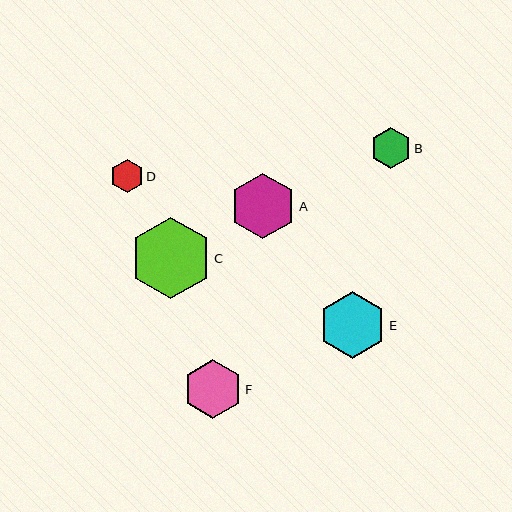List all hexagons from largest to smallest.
From largest to smallest: C, E, A, F, B, D.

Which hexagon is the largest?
Hexagon C is the largest with a size of approximately 81 pixels.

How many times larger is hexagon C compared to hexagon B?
Hexagon C is approximately 2.0 times the size of hexagon B.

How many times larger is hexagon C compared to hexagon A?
Hexagon C is approximately 1.2 times the size of hexagon A.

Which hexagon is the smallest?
Hexagon D is the smallest with a size of approximately 32 pixels.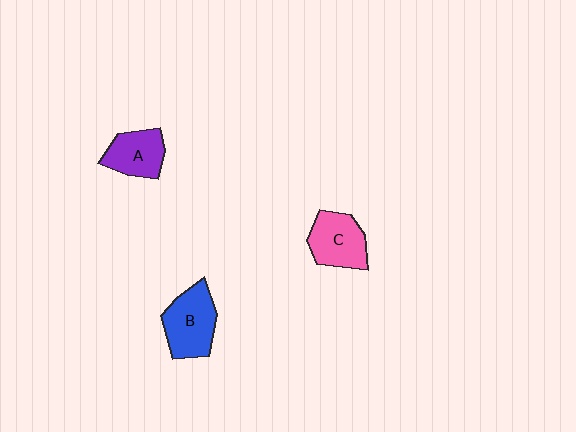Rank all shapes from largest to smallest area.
From largest to smallest: B (blue), C (pink), A (purple).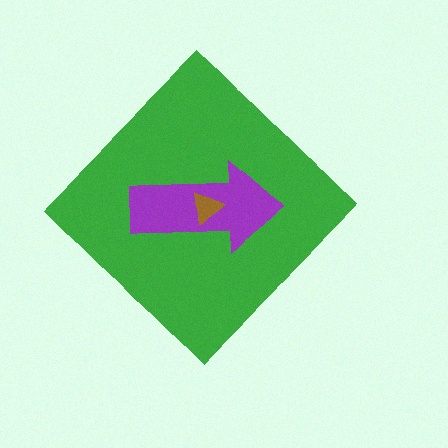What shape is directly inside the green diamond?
The purple arrow.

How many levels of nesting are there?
3.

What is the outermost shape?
The green diamond.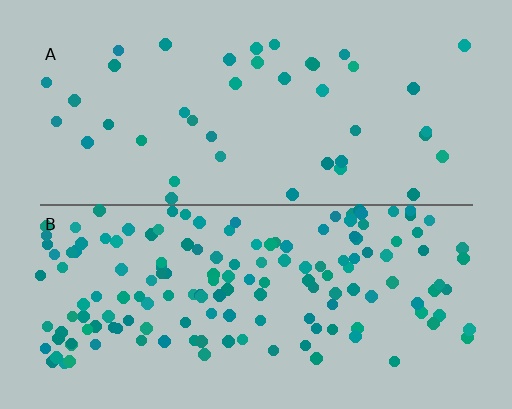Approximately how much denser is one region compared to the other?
Approximately 3.7× — region B over region A.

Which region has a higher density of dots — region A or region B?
B (the bottom).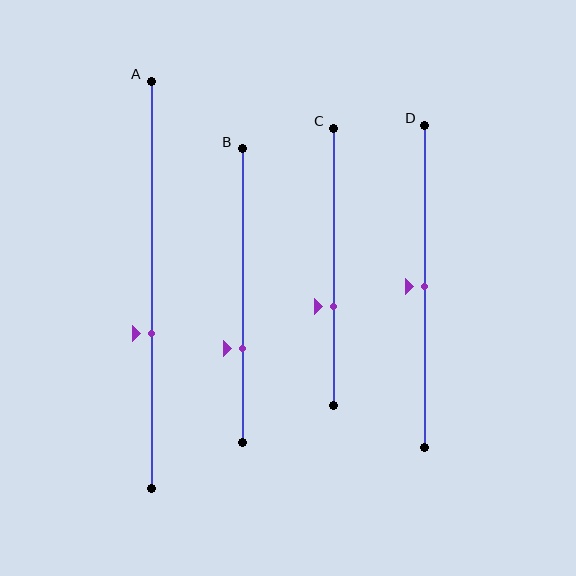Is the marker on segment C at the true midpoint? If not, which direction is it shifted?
No, the marker on segment C is shifted downward by about 14% of the segment length.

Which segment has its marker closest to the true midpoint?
Segment D has its marker closest to the true midpoint.